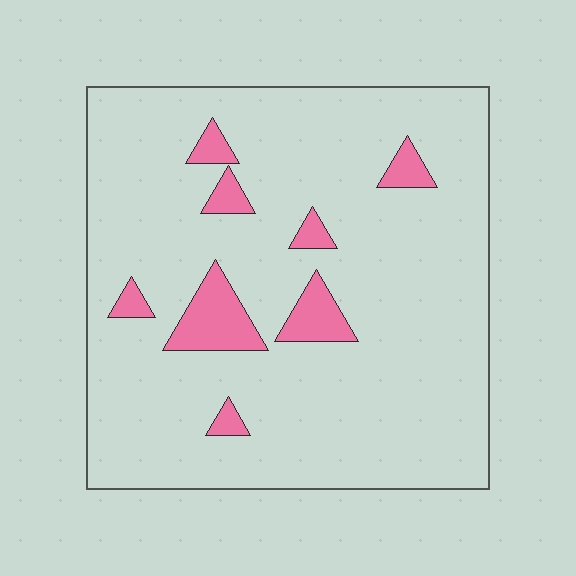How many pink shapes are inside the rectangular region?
8.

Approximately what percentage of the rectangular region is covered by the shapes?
Approximately 10%.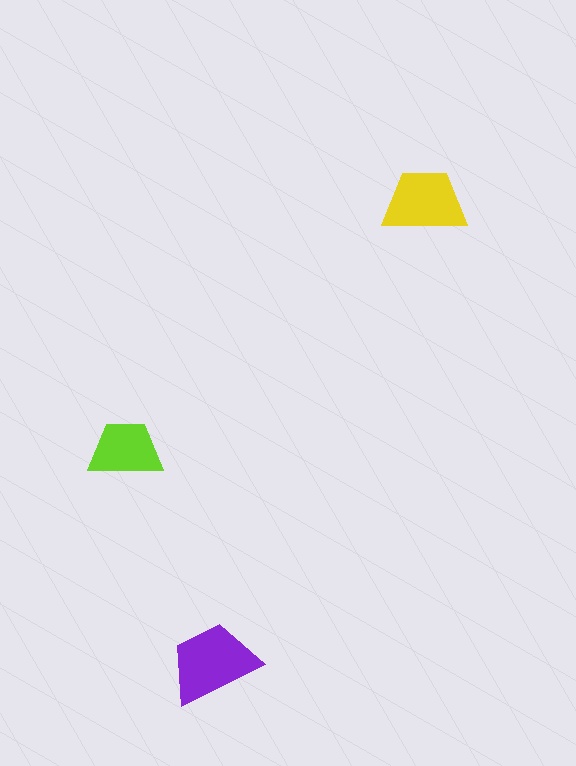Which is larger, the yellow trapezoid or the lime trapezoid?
The yellow one.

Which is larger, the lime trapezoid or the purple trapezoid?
The purple one.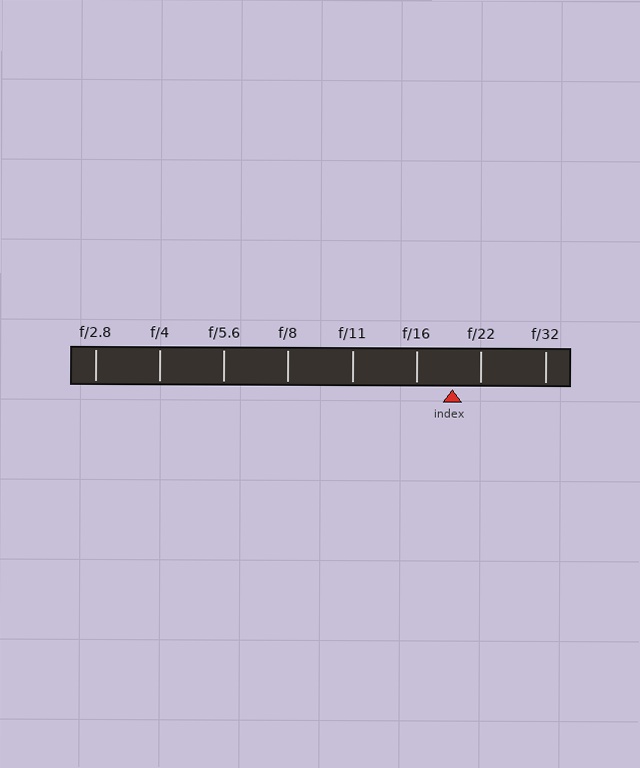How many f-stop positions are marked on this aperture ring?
There are 8 f-stop positions marked.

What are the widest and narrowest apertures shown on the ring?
The widest aperture shown is f/2.8 and the narrowest is f/32.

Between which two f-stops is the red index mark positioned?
The index mark is between f/16 and f/22.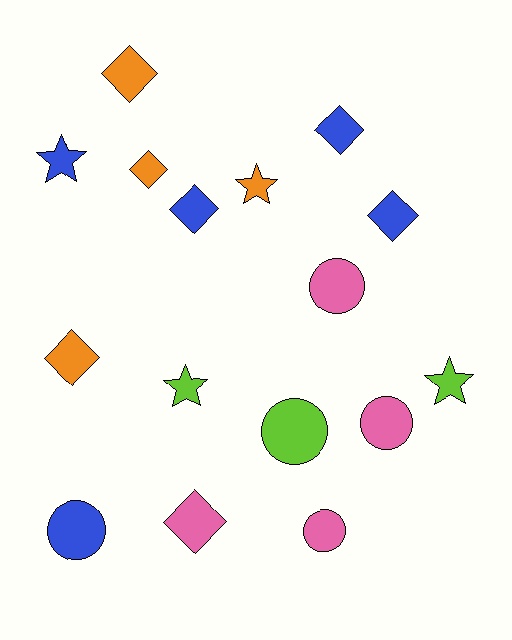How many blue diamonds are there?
There are 3 blue diamonds.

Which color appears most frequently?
Blue, with 5 objects.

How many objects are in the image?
There are 16 objects.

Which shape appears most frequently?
Diamond, with 7 objects.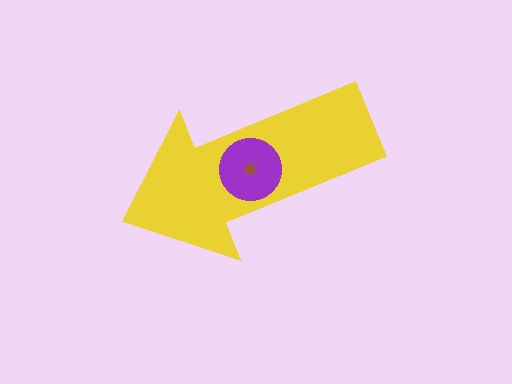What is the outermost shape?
The yellow arrow.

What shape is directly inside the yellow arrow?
The purple circle.